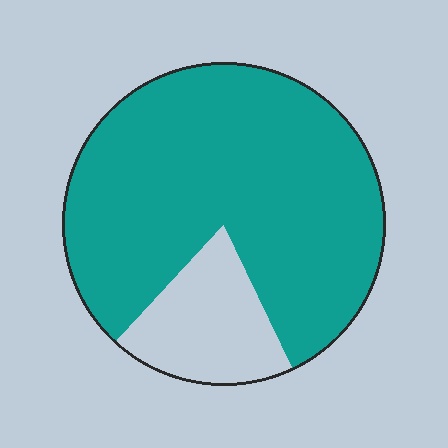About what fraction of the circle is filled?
About four fifths (4/5).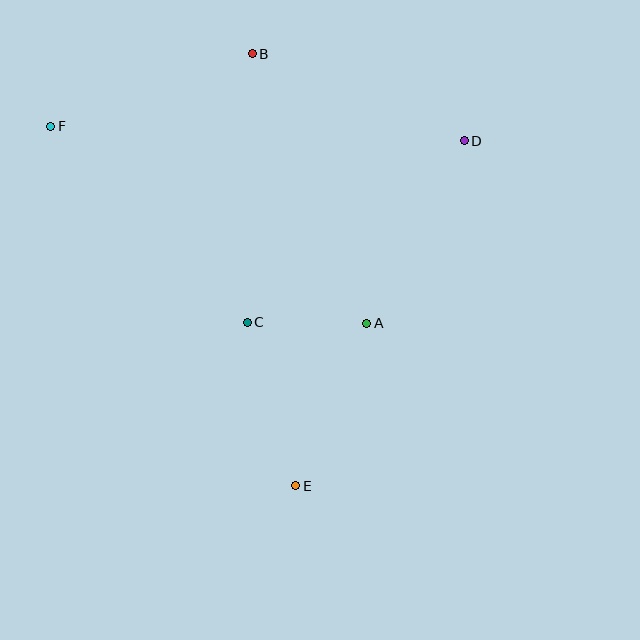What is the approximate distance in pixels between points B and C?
The distance between B and C is approximately 269 pixels.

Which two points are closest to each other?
Points A and C are closest to each other.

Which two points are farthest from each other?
Points E and F are farthest from each other.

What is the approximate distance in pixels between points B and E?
The distance between B and E is approximately 434 pixels.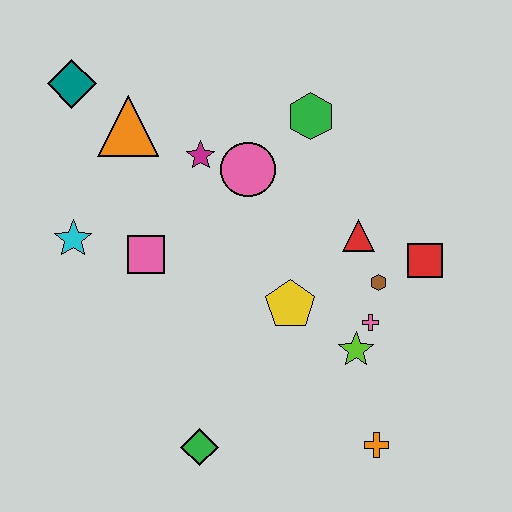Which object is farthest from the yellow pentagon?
The teal diamond is farthest from the yellow pentagon.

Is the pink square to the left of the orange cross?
Yes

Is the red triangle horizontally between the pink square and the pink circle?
No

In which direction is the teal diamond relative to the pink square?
The teal diamond is above the pink square.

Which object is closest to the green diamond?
The yellow pentagon is closest to the green diamond.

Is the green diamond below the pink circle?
Yes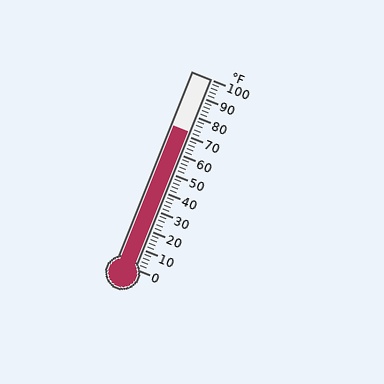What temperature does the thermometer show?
The thermometer shows approximately 72°F.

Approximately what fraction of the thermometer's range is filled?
The thermometer is filled to approximately 70% of its range.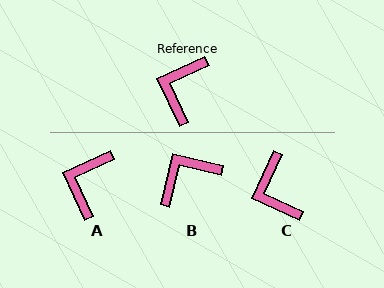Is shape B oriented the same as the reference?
No, it is off by about 38 degrees.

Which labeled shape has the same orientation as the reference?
A.